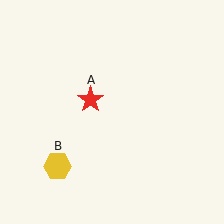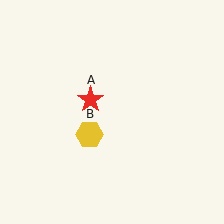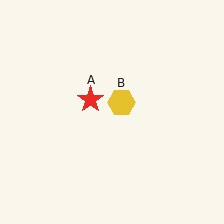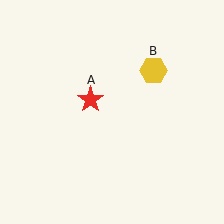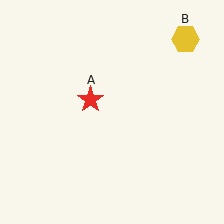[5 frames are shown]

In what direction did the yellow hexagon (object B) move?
The yellow hexagon (object B) moved up and to the right.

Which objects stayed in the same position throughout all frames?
Red star (object A) remained stationary.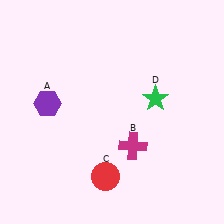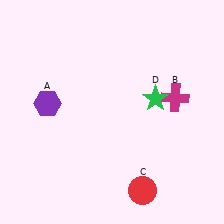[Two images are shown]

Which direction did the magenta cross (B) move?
The magenta cross (B) moved up.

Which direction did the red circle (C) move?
The red circle (C) moved right.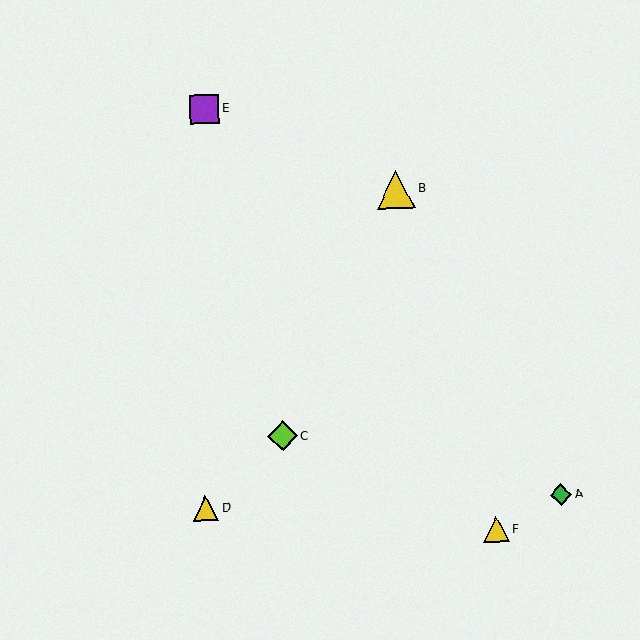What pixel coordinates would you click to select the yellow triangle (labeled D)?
Click at (206, 508) to select the yellow triangle D.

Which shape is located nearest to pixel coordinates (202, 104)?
The purple square (labeled E) at (204, 109) is nearest to that location.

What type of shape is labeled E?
Shape E is a purple square.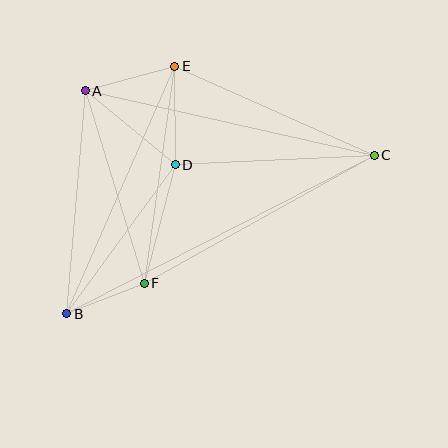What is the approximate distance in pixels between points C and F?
The distance between C and F is approximately 263 pixels.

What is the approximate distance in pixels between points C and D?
The distance between C and D is approximately 199 pixels.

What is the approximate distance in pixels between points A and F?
The distance between A and F is approximately 201 pixels.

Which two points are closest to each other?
Points B and F are closest to each other.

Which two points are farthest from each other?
Points B and C are farthest from each other.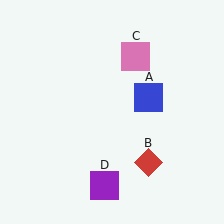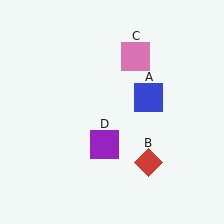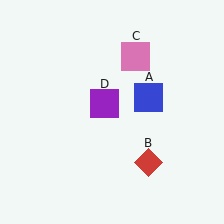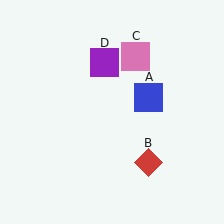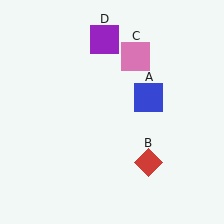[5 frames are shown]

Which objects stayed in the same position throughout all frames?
Blue square (object A) and red diamond (object B) and pink square (object C) remained stationary.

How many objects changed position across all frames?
1 object changed position: purple square (object D).